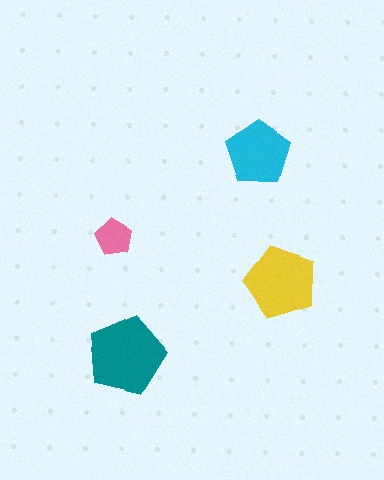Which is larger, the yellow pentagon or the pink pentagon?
The yellow one.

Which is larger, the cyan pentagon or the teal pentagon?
The teal one.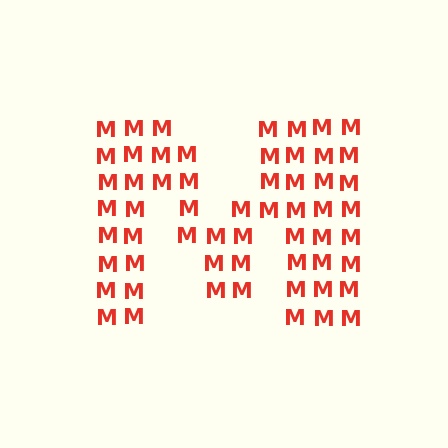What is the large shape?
The large shape is the letter M.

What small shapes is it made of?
It is made of small letter M's.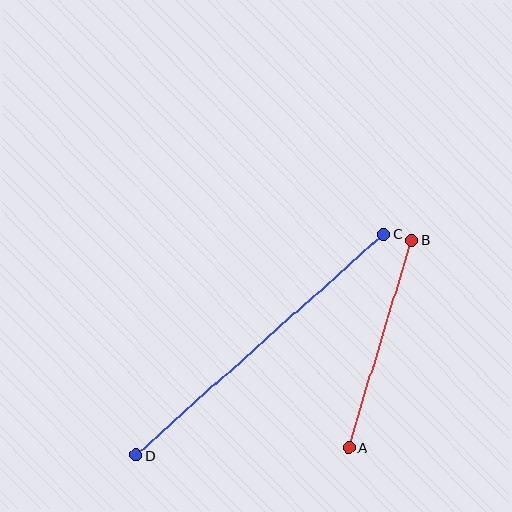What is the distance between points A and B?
The distance is approximately 217 pixels.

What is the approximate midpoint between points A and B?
The midpoint is at approximately (380, 344) pixels.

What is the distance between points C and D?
The distance is approximately 332 pixels.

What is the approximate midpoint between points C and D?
The midpoint is at approximately (260, 345) pixels.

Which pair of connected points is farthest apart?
Points C and D are farthest apart.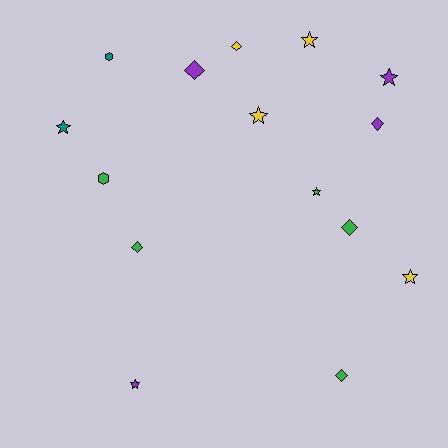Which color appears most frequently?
Green, with 5 objects.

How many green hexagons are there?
There is 1 green hexagon.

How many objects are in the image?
There are 15 objects.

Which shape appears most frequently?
Star, with 7 objects.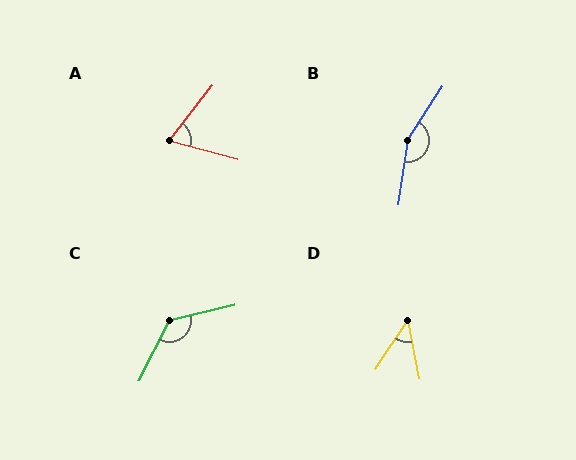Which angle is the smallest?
D, at approximately 44 degrees.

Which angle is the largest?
B, at approximately 155 degrees.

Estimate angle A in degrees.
Approximately 67 degrees.